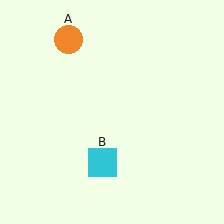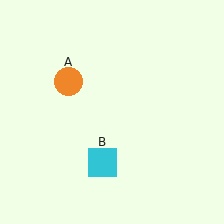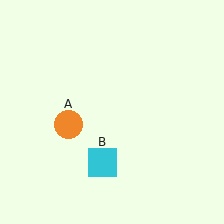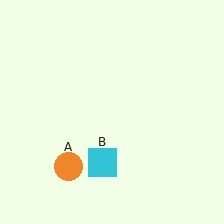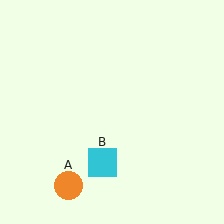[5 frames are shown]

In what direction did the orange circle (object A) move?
The orange circle (object A) moved down.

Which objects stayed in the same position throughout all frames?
Cyan square (object B) remained stationary.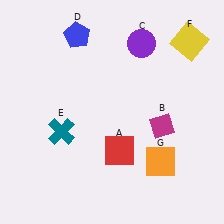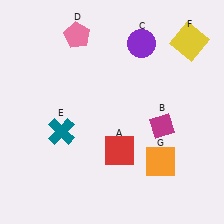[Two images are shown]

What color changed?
The pentagon (D) changed from blue in Image 1 to pink in Image 2.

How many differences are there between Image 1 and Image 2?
There is 1 difference between the two images.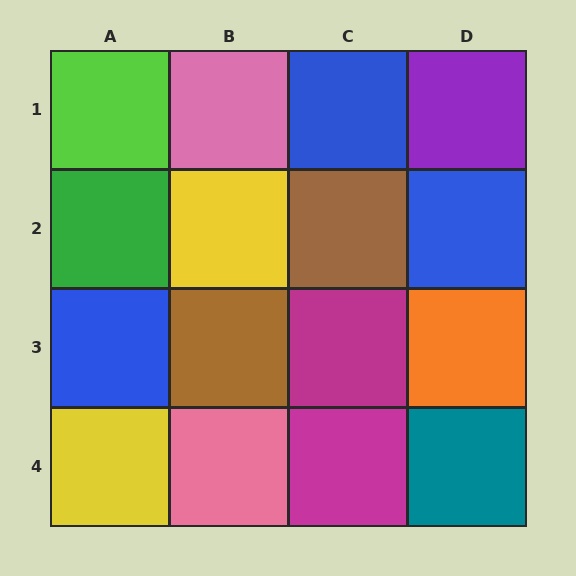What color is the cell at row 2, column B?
Yellow.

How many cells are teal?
1 cell is teal.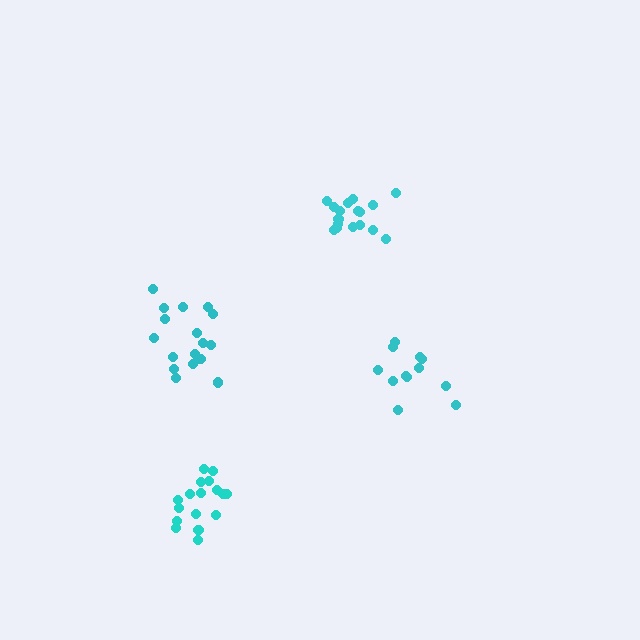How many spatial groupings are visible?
There are 4 spatial groupings.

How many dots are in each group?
Group 1: 17 dots, Group 2: 18 dots, Group 3: 12 dots, Group 4: 17 dots (64 total).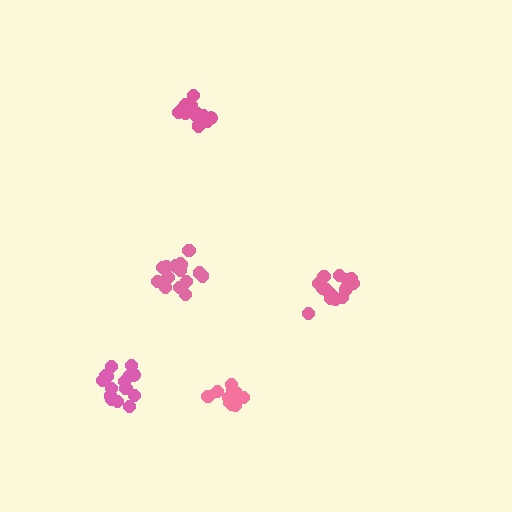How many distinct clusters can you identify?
There are 5 distinct clusters.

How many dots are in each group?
Group 1: 14 dots, Group 2: 15 dots, Group 3: 15 dots, Group 4: 15 dots, Group 5: 11 dots (70 total).